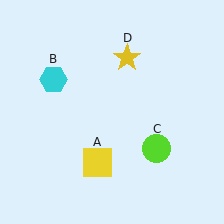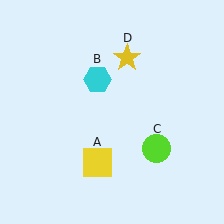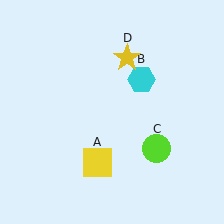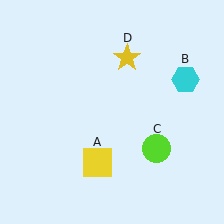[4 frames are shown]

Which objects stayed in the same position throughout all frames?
Yellow square (object A) and lime circle (object C) and yellow star (object D) remained stationary.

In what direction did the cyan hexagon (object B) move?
The cyan hexagon (object B) moved right.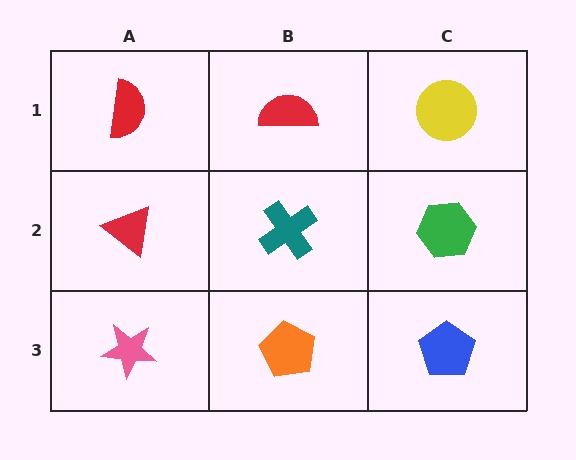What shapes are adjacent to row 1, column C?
A green hexagon (row 2, column C), a red semicircle (row 1, column B).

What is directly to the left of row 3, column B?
A pink star.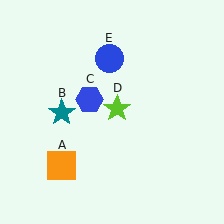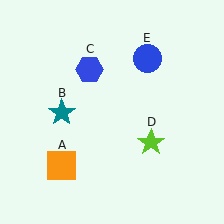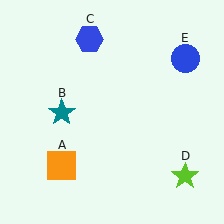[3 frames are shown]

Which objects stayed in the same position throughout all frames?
Orange square (object A) and teal star (object B) remained stationary.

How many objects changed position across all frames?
3 objects changed position: blue hexagon (object C), lime star (object D), blue circle (object E).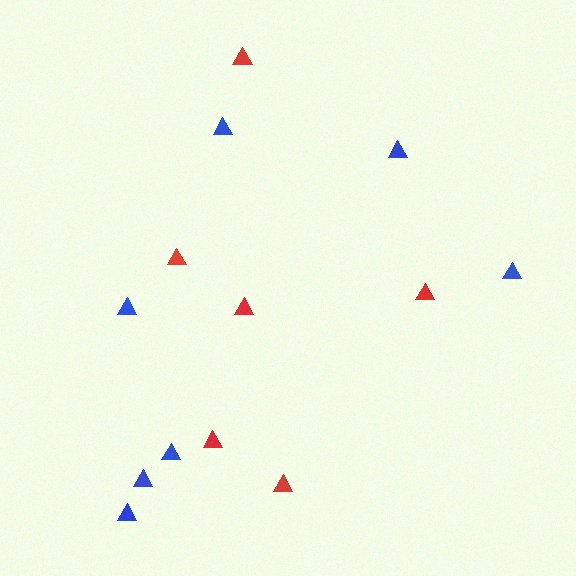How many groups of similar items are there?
There are 2 groups: one group of red triangles (6) and one group of blue triangles (7).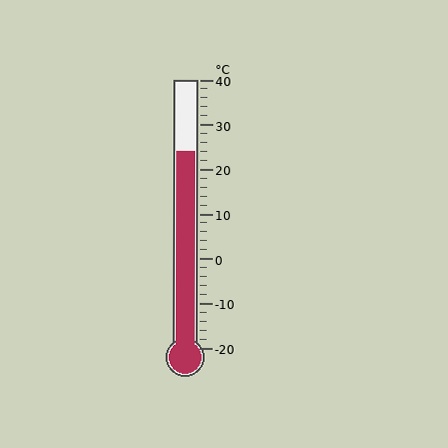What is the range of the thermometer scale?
The thermometer scale ranges from -20°C to 40°C.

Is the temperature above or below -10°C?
The temperature is above -10°C.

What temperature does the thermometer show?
The thermometer shows approximately 24°C.